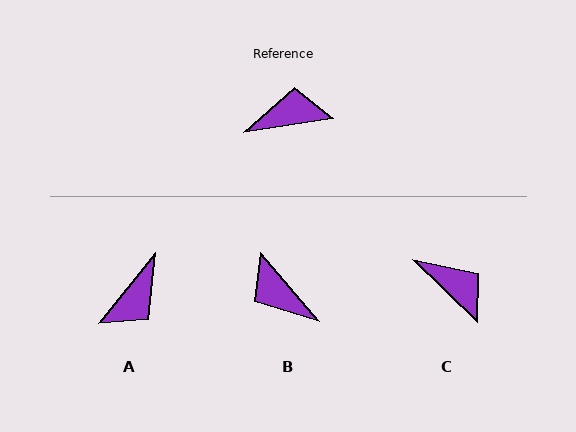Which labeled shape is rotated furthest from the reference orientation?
A, about 138 degrees away.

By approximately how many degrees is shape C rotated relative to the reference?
Approximately 53 degrees clockwise.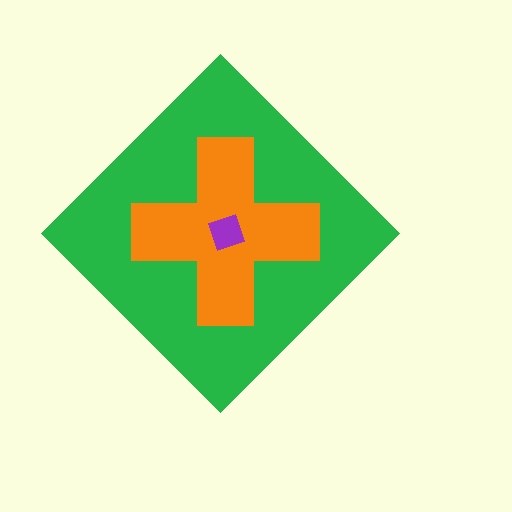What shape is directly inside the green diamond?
The orange cross.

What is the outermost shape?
The green diamond.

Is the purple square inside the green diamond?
Yes.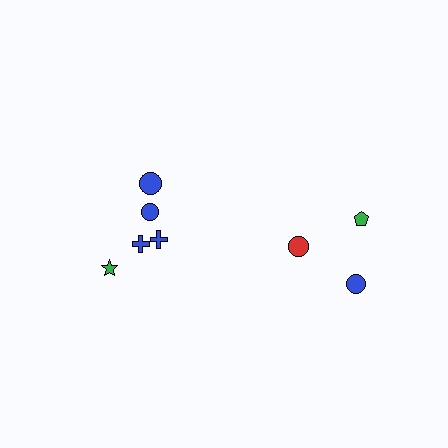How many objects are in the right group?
There are 3 objects.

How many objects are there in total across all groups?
There are 8 objects.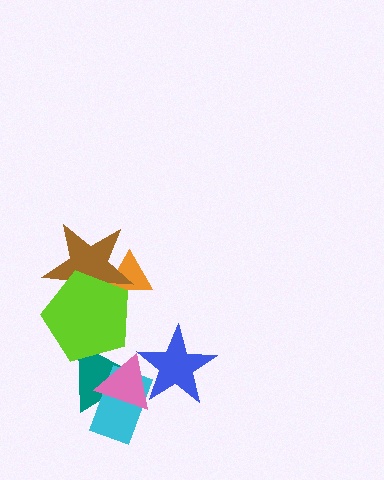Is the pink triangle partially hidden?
No, no other shape covers it.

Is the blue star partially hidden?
Yes, it is partially covered by another shape.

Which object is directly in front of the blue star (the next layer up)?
The cyan rectangle is directly in front of the blue star.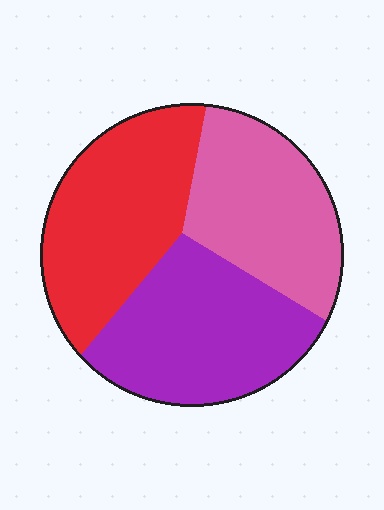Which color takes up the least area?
Pink, at roughly 30%.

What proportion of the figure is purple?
Purple covers roughly 35% of the figure.